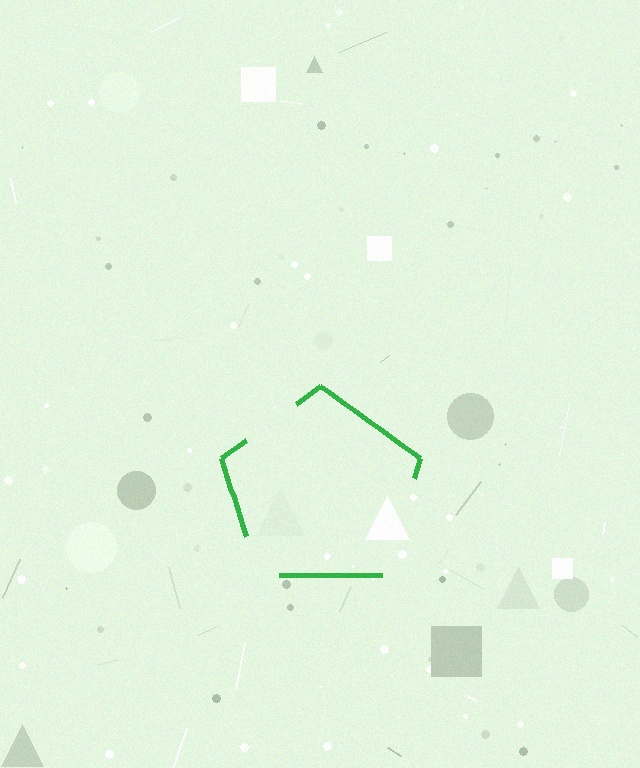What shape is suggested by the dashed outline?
The dashed outline suggests a pentagon.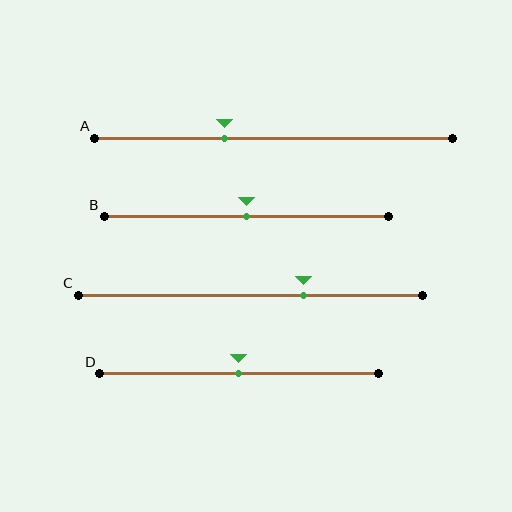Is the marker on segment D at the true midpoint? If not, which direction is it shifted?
Yes, the marker on segment D is at the true midpoint.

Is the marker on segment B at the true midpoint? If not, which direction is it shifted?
Yes, the marker on segment B is at the true midpoint.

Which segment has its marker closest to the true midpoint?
Segment B has its marker closest to the true midpoint.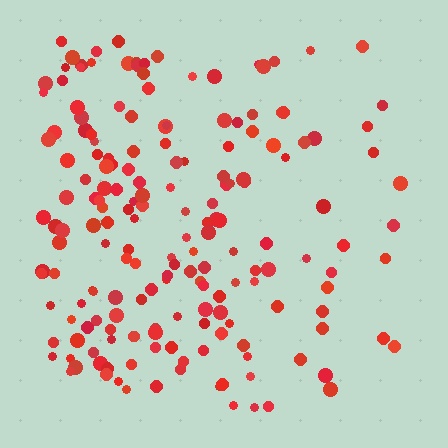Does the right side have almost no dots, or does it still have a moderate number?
Still a moderate number, just noticeably fewer than the left.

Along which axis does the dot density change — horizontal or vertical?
Horizontal.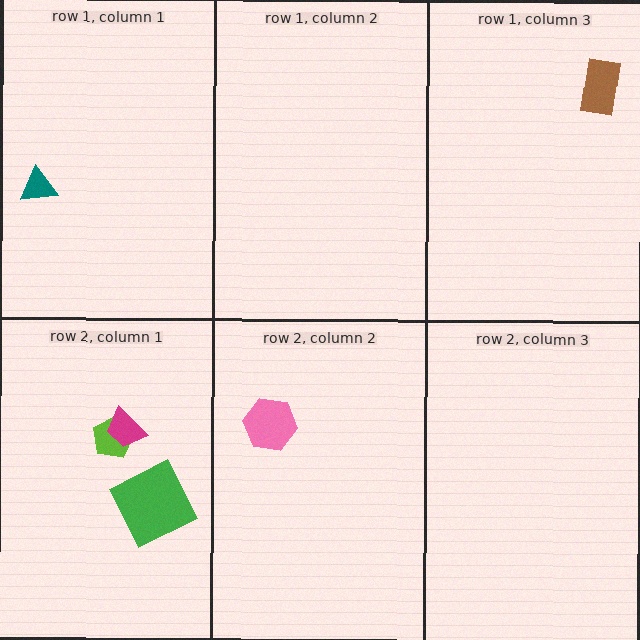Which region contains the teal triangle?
The row 1, column 1 region.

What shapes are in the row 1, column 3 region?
The brown rectangle.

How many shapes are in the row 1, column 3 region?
1.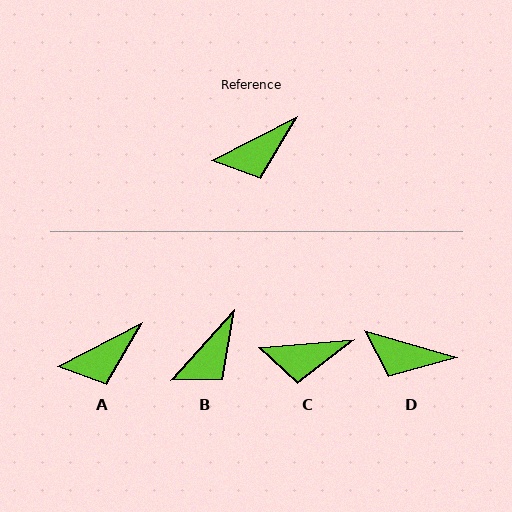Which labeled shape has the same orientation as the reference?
A.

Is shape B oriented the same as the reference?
No, it is off by about 21 degrees.